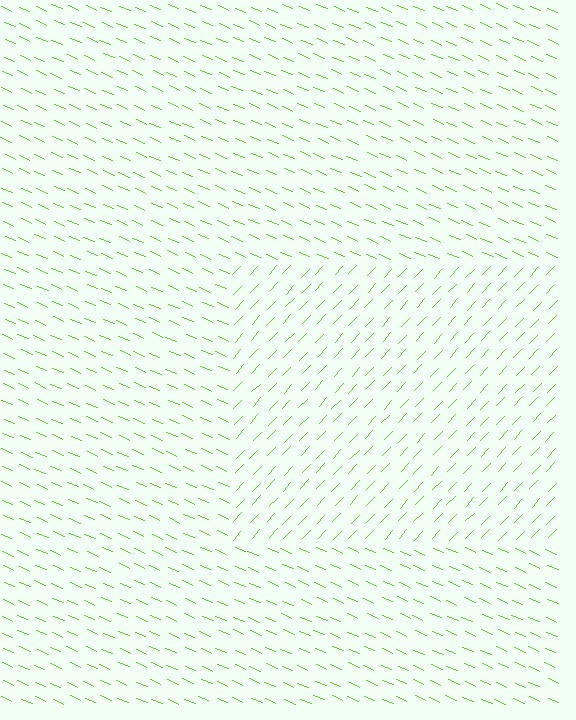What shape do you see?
I see a rectangle.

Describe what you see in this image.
The image is filled with small lime line segments. A rectangle region in the image has lines oriented differently from the surrounding lines, creating a visible texture boundary.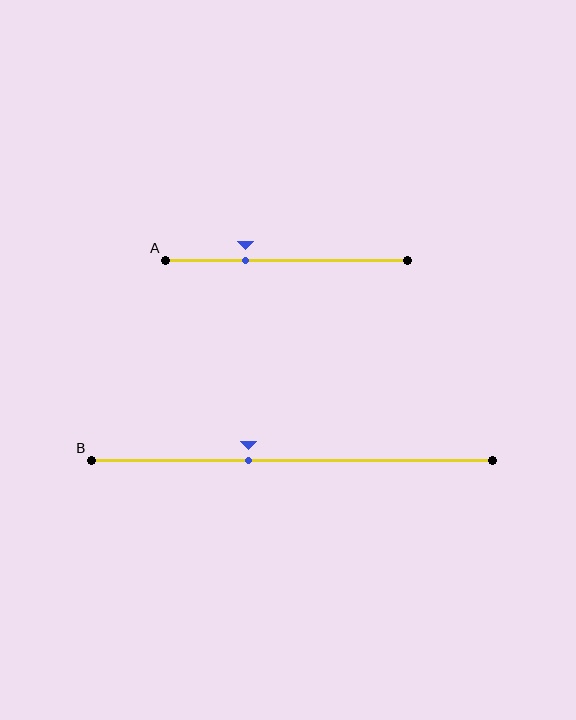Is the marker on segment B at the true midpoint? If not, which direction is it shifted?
No, the marker on segment B is shifted to the left by about 11% of the segment length.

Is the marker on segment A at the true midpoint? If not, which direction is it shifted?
No, the marker on segment A is shifted to the left by about 17% of the segment length.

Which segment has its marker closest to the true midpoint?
Segment B has its marker closest to the true midpoint.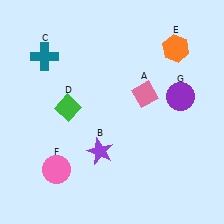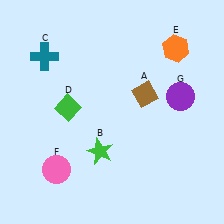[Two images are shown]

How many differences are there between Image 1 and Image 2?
There are 2 differences between the two images.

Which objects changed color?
A changed from pink to brown. B changed from purple to green.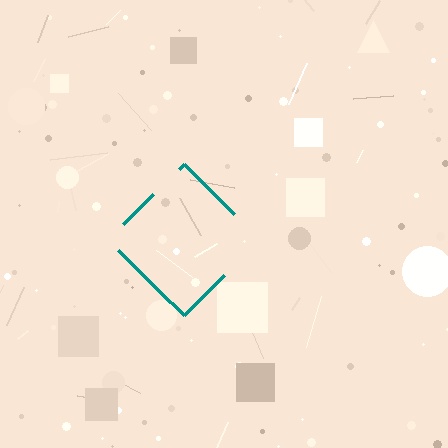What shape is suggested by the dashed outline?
The dashed outline suggests a diamond.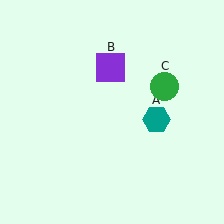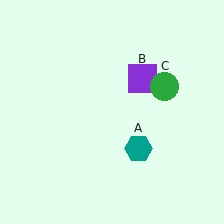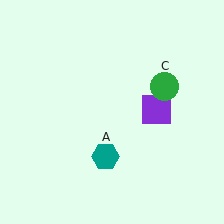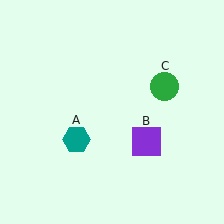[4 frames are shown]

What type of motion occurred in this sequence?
The teal hexagon (object A), purple square (object B) rotated clockwise around the center of the scene.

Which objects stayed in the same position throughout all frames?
Green circle (object C) remained stationary.